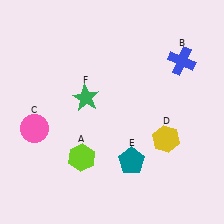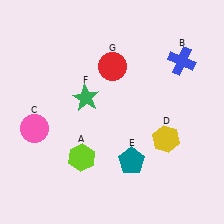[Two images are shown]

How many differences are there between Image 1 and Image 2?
There is 1 difference between the two images.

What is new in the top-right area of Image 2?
A red circle (G) was added in the top-right area of Image 2.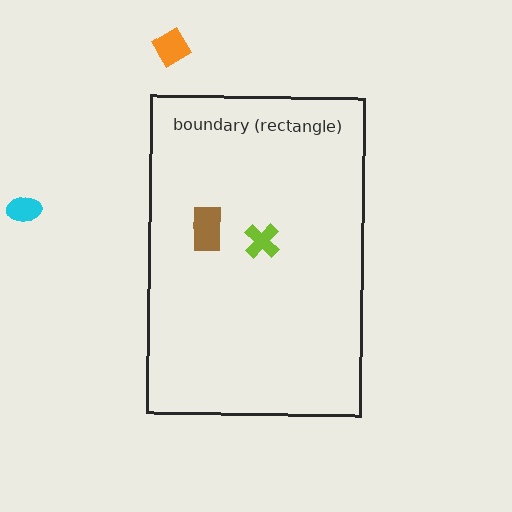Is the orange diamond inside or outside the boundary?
Outside.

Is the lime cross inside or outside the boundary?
Inside.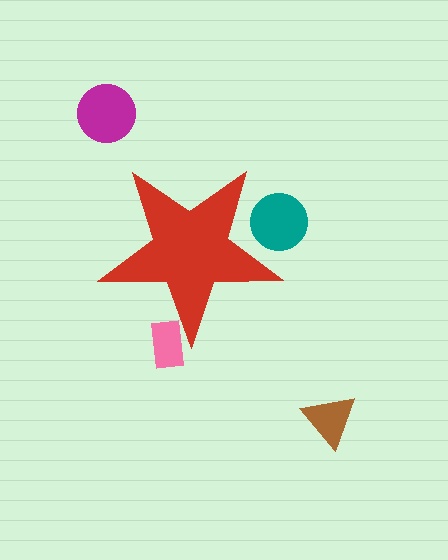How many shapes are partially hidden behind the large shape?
2 shapes are partially hidden.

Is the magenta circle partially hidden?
No, the magenta circle is fully visible.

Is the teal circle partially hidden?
Yes, the teal circle is partially hidden behind the red star.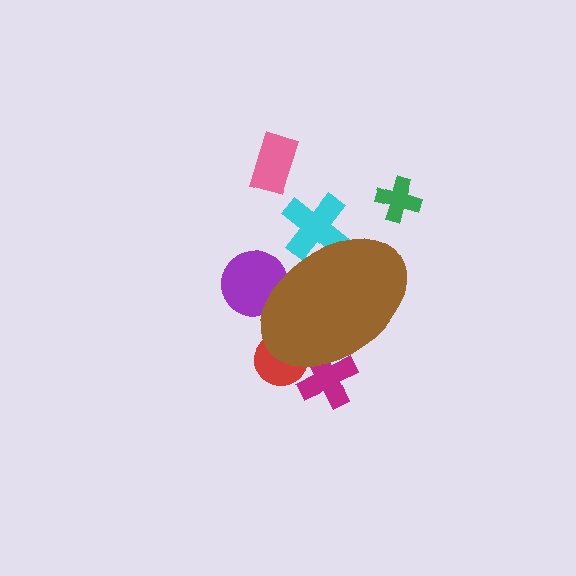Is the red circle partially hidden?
Yes, the red circle is partially hidden behind the brown ellipse.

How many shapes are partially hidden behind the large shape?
4 shapes are partially hidden.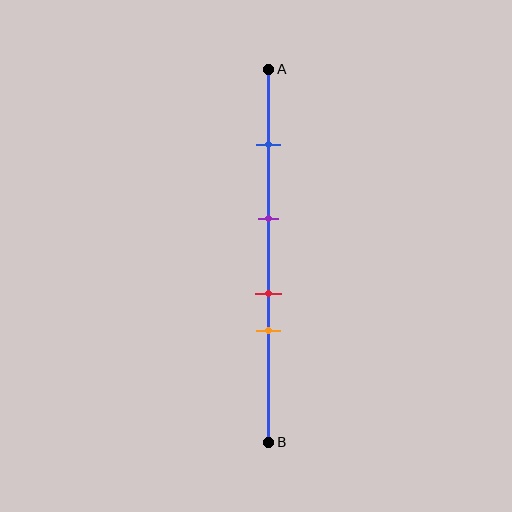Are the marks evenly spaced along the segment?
No, the marks are not evenly spaced.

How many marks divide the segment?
There are 4 marks dividing the segment.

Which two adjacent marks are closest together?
The red and orange marks are the closest adjacent pair.